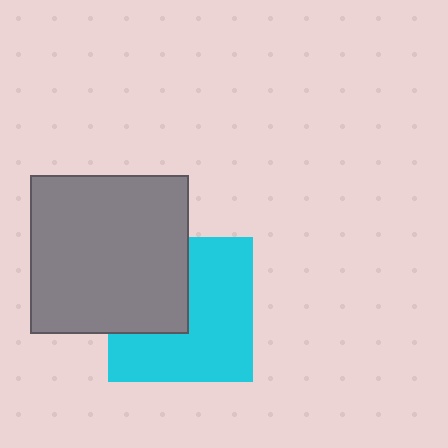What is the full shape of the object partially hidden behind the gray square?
The partially hidden object is a cyan square.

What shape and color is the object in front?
The object in front is a gray square.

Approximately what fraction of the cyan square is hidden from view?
Roughly 37% of the cyan square is hidden behind the gray square.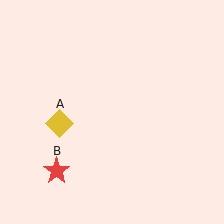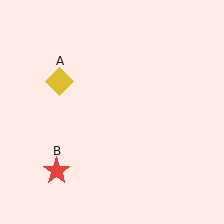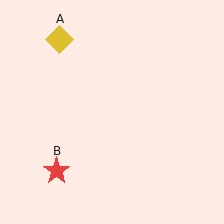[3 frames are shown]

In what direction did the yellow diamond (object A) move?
The yellow diamond (object A) moved up.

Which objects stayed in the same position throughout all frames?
Red star (object B) remained stationary.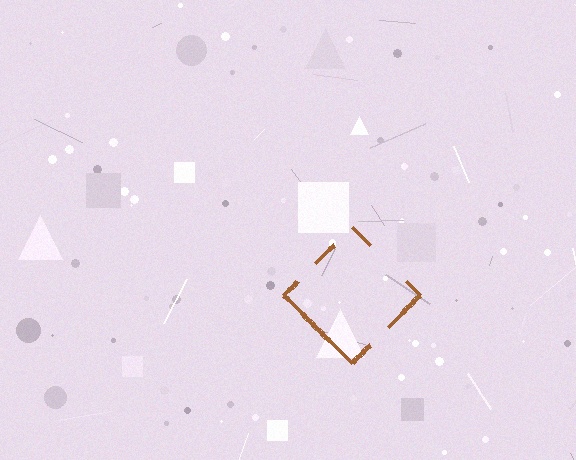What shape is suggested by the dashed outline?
The dashed outline suggests a diamond.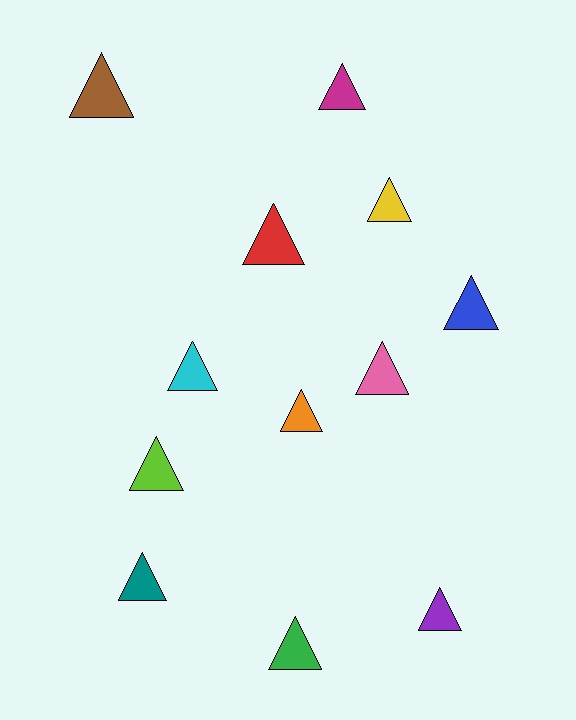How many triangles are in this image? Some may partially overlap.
There are 12 triangles.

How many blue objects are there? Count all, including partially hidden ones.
There is 1 blue object.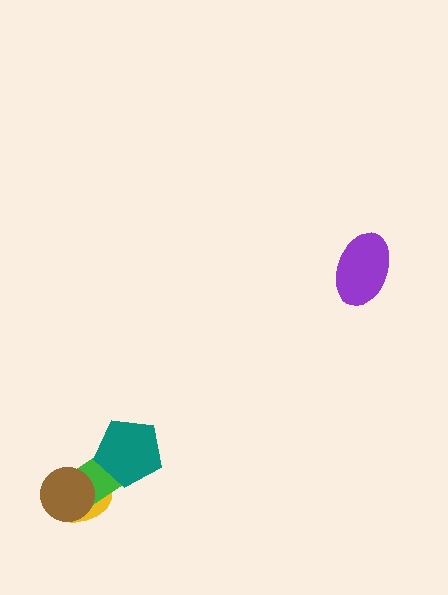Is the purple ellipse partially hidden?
No, no other shape covers it.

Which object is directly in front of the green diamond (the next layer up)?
The teal pentagon is directly in front of the green diamond.